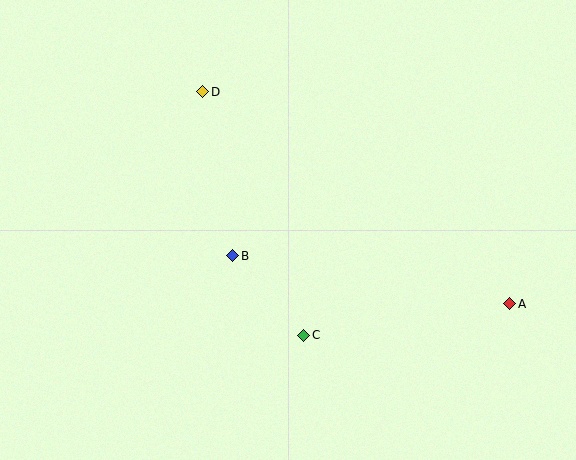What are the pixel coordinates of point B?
Point B is at (233, 256).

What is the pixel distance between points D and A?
The distance between D and A is 373 pixels.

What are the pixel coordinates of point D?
Point D is at (203, 92).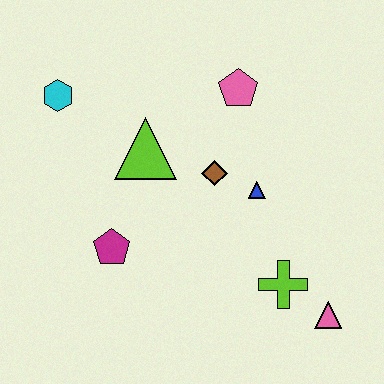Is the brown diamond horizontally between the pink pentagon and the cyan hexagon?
Yes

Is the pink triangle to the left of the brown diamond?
No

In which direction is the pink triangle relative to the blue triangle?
The pink triangle is below the blue triangle.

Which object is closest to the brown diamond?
The blue triangle is closest to the brown diamond.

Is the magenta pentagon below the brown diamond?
Yes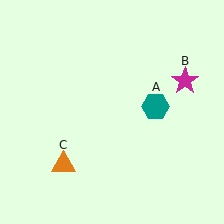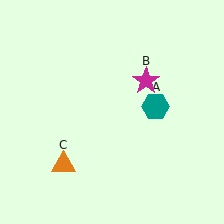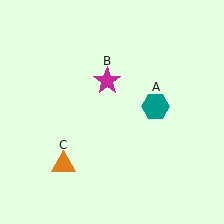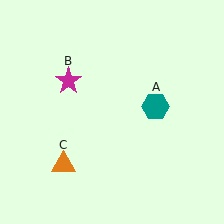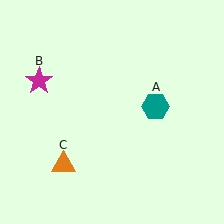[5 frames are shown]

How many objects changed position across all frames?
1 object changed position: magenta star (object B).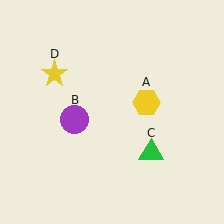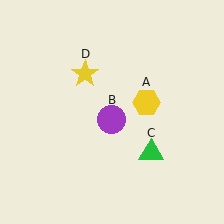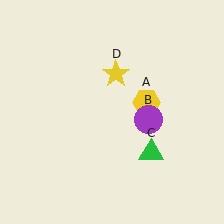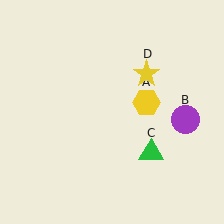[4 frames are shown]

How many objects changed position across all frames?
2 objects changed position: purple circle (object B), yellow star (object D).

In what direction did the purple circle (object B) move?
The purple circle (object B) moved right.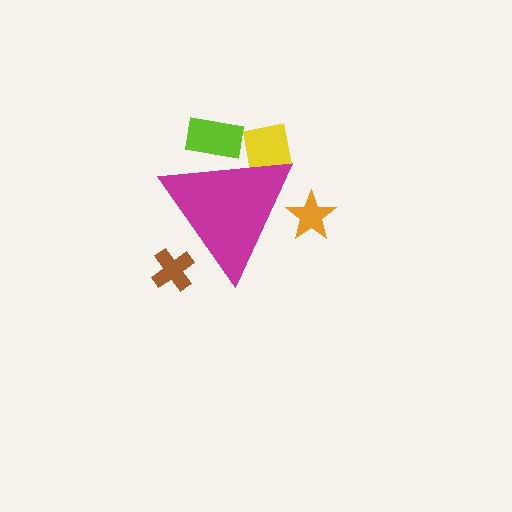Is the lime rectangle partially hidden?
Yes, the lime rectangle is partially hidden behind the magenta triangle.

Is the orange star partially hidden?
Yes, the orange star is partially hidden behind the magenta triangle.